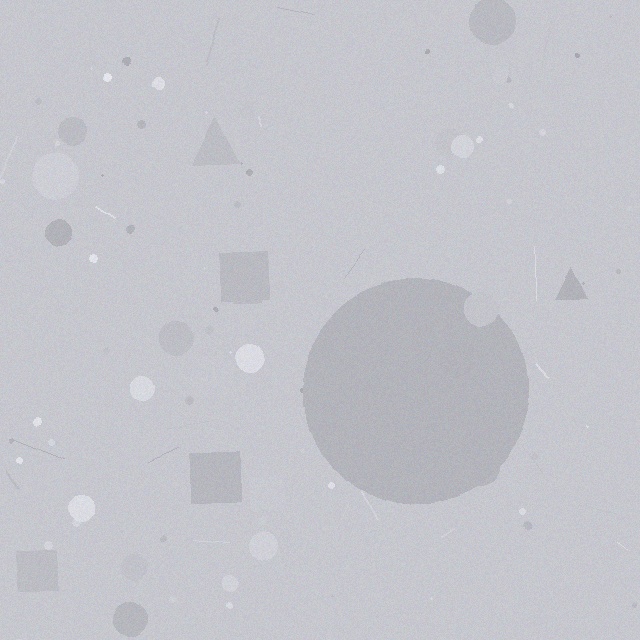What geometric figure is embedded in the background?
A circle is embedded in the background.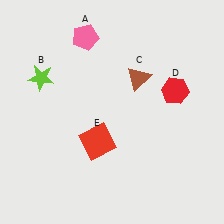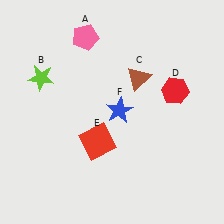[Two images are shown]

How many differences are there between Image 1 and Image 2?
There is 1 difference between the two images.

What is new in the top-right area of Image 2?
A blue star (F) was added in the top-right area of Image 2.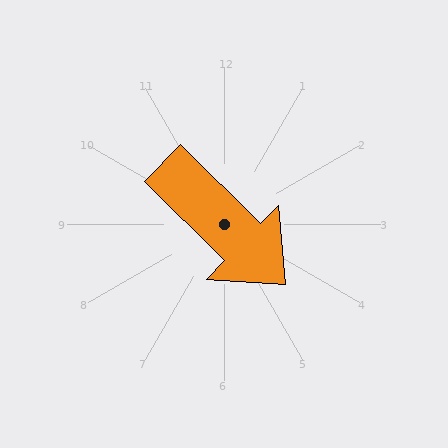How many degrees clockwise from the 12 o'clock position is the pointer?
Approximately 134 degrees.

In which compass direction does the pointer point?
Southeast.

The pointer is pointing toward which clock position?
Roughly 4 o'clock.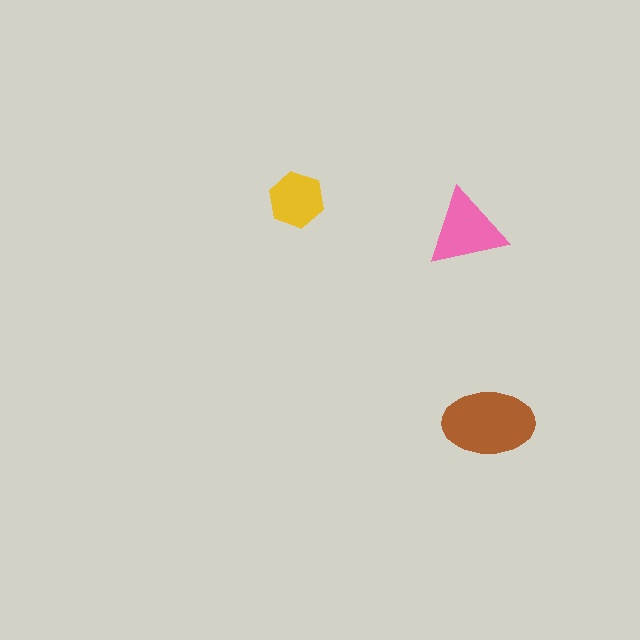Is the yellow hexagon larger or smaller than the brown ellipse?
Smaller.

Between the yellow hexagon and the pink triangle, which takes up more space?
The pink triangle.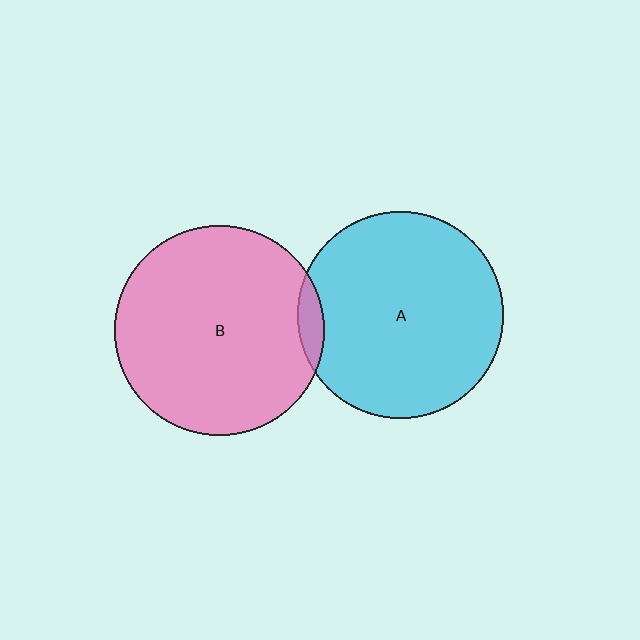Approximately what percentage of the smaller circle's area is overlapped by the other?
Approximately 5%.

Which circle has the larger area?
Circle B (pink).